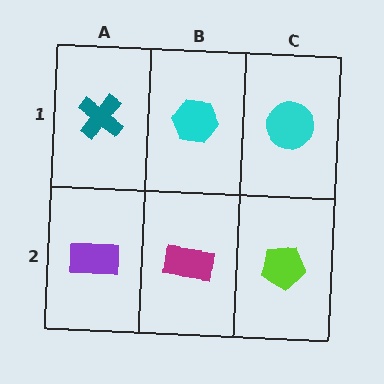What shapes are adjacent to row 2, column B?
A cyan hexagon (row 1, column B), a purple rectangle (row 2, column A), a lime pentagon (row 2, column C).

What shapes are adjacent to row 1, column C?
A lime pentagon (row 2, column C), a cyan hexagon (row 1, column B).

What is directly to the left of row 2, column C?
A magenta rectangle.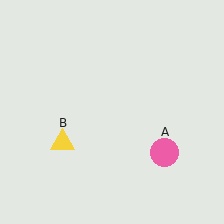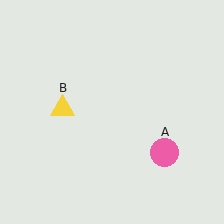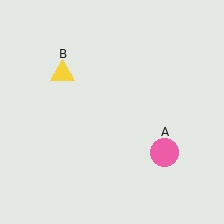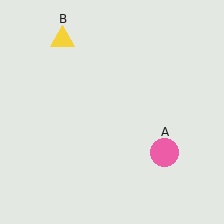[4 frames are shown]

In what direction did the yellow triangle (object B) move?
The yellow triangle (object B) moved up.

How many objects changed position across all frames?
1 object changed position: yellow triangle (object B).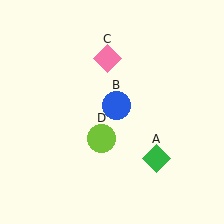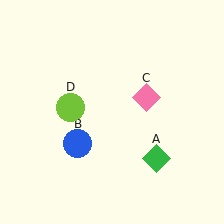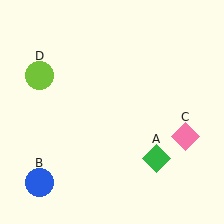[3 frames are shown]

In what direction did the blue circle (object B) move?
The blue circle (object B) moved down and to the left.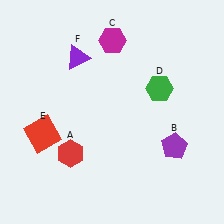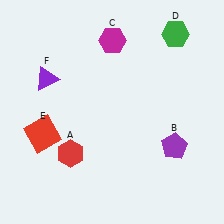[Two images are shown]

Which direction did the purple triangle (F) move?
The purple triangle (F) moved left.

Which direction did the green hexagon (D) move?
The green hexagon (D) moved up.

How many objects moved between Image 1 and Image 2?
2 objects moved between the two images.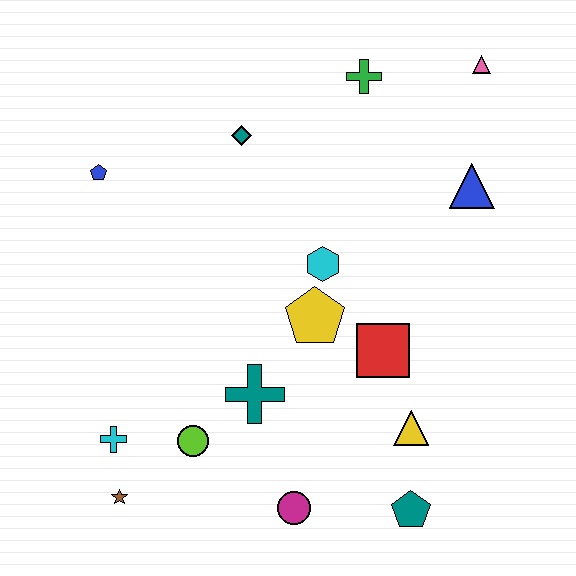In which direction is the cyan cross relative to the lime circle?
The cyan cross is to the left of the lime circle.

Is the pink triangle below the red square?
No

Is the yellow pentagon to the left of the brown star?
No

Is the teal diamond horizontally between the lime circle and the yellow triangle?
Yes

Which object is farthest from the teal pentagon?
The blue pentagon is farthest from the teal pentagon.